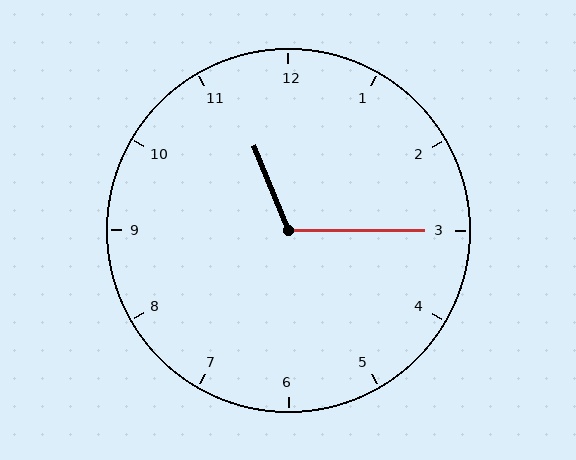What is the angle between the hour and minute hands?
Approximately 112 degrees.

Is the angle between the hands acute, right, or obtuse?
It is obtuse.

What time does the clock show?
11:15.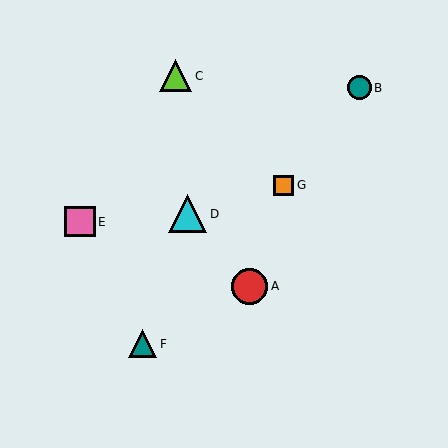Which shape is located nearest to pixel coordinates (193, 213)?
The cyan triangle (labeled D) at (187, 214) is nearest to that location.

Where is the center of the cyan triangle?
The center of the cyan triangle is at (187, 214).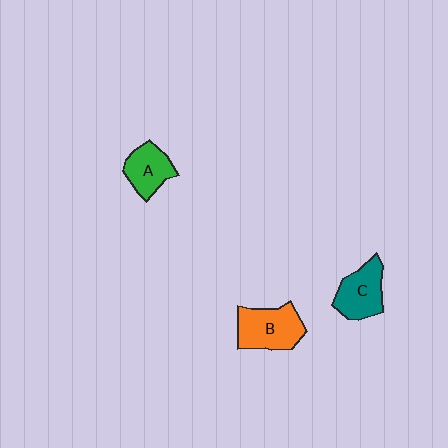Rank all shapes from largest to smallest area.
From largest to smallest: B (orange), C (teal), A (green).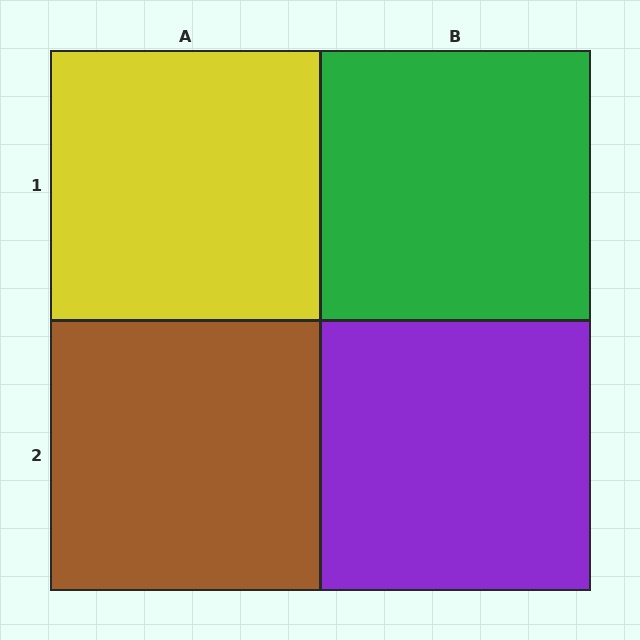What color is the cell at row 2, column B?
Purple.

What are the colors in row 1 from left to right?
Yellow, green.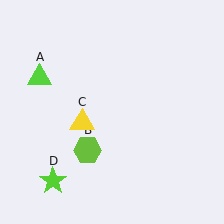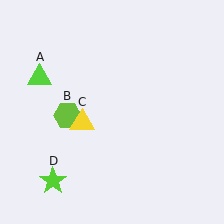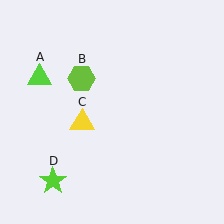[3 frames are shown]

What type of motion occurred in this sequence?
The lime hexagon (object B) rotated clockwise around the center of the scene.